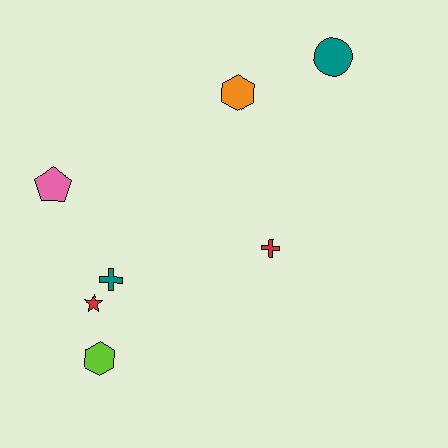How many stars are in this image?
There is 1 star.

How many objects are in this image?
There are 7 objects.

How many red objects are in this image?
There are 2 red objects.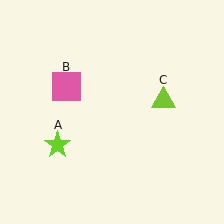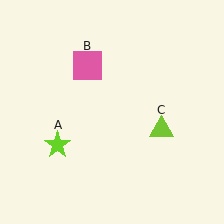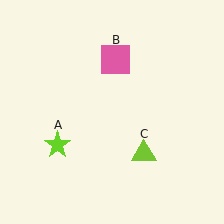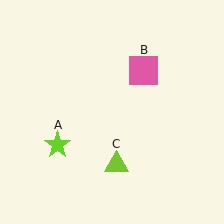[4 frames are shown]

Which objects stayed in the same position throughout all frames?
Lime star (object A) remained stationary.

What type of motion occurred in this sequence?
The pink square (object B), lime triangle (object C) rotated clockwise around the center of the scene.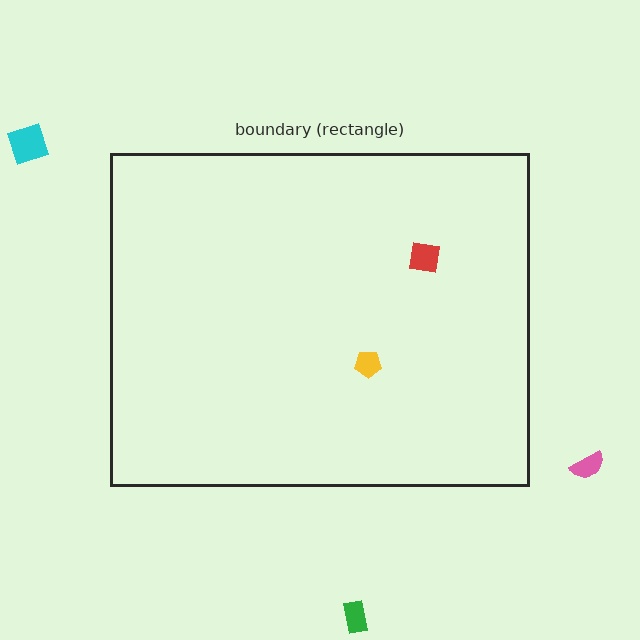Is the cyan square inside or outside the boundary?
Outside.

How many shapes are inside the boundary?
2 inside, 3 outside.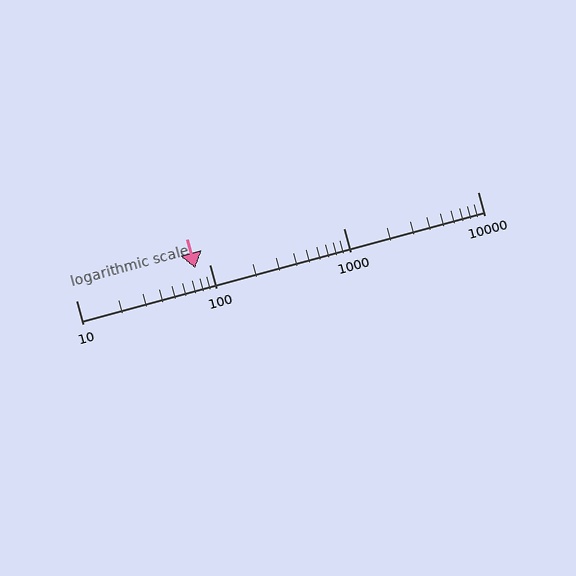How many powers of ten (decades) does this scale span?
The scale spans 3 decades, from 10 to 10000.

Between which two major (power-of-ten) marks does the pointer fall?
The pointer is between 10 and 100.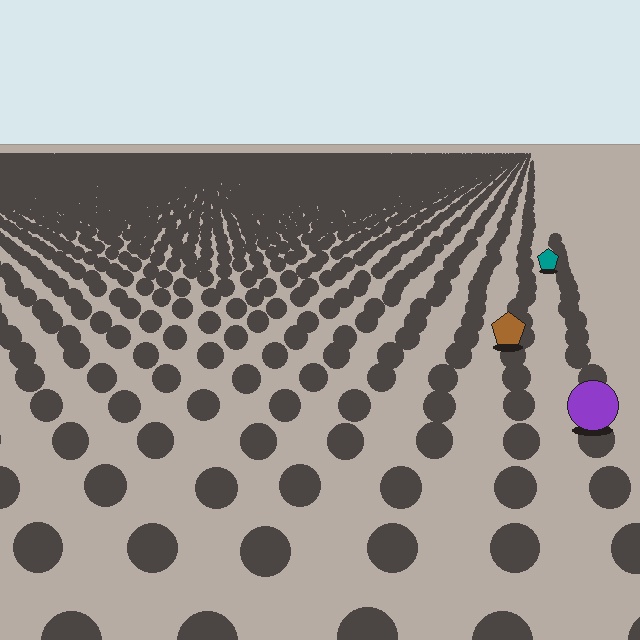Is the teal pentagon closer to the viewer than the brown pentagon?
No. The brown pentagon is closer — you can tell from the texture gradient: the ground texture is coarser near it.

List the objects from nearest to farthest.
From nearest to farthest: the purple circle, the brown pentagon, the teal pentagon.